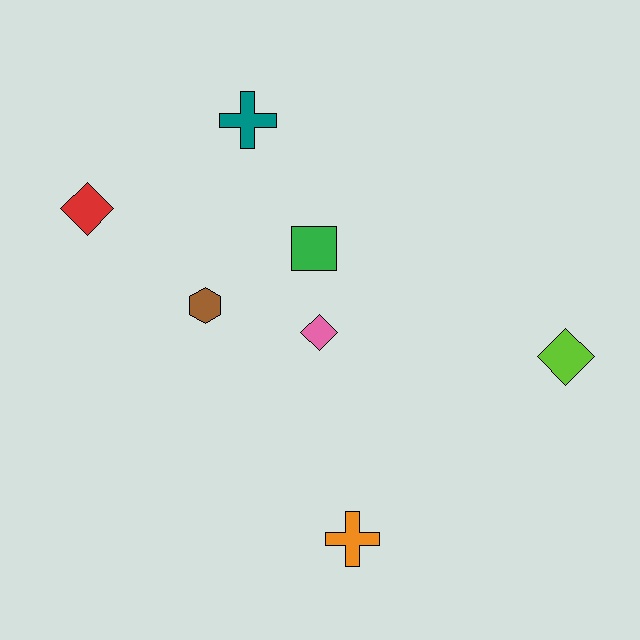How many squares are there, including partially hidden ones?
There is 1 square.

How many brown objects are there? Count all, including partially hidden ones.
There is 1 brown object.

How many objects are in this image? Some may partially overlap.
There are 7 objects.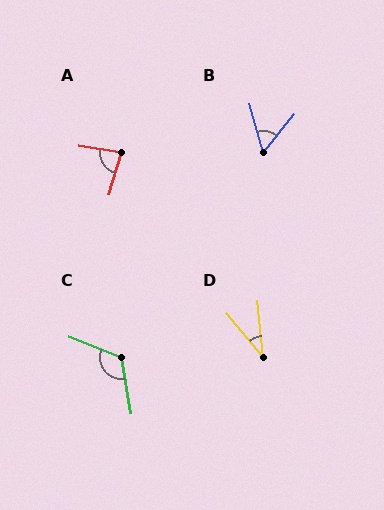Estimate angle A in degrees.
Approximately 82 degrees.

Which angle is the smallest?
D, at approximately 34 degrees.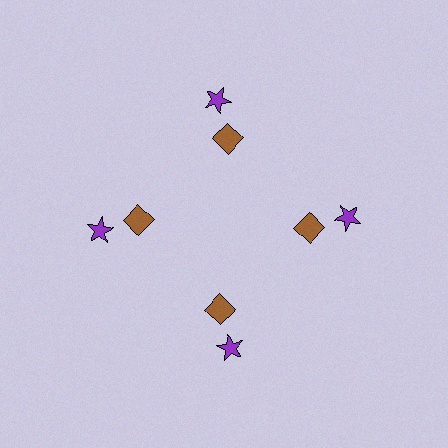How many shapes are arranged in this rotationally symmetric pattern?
There are 8 shapes, arranged in 4 groups of 2.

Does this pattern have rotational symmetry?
Yes, this pattern has 4-fold rotational symmetry. It looks the same after rotating 90 degrees around the center.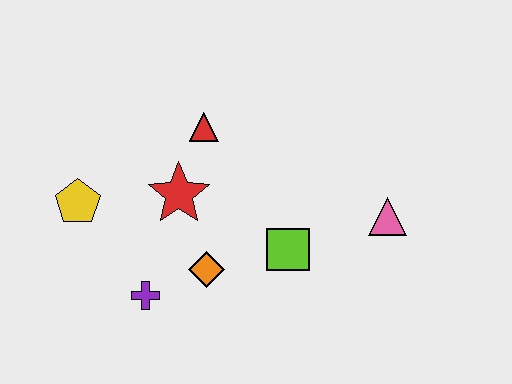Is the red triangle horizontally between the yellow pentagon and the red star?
No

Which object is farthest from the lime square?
The yellow pentagon is farthest from the lime square.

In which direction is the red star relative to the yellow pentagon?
The red star is to the right of the yellow pentagon.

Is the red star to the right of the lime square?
No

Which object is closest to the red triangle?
The red star is closest to the red triangle.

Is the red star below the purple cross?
No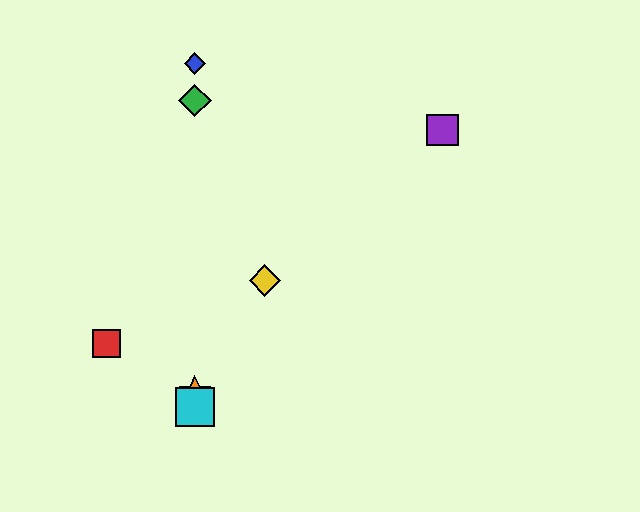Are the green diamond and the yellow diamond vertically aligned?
No, the green diamond is at x≈195 and the yellow diamond is at x≈265.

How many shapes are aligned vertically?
4 shapes (the blue diamond, the green diamond, the orange star, the cyan square) are aligned vertically.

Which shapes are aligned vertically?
The blue diamond, the green diamond, the orange star, the cyan square are aligned vertically.